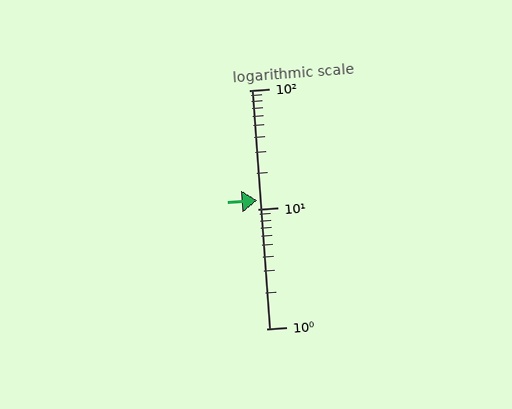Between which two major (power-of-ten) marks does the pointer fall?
The pointer is between 10 and 100.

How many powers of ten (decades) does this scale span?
The scale spans 2 decades, from 1 to 100.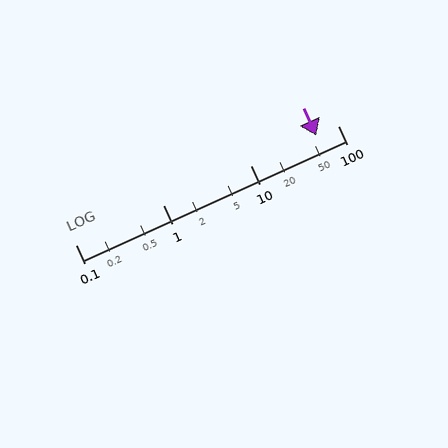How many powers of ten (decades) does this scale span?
The scale spans 3 decades, from 0.1 to 100.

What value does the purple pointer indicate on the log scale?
The pointer indicates approximately 57.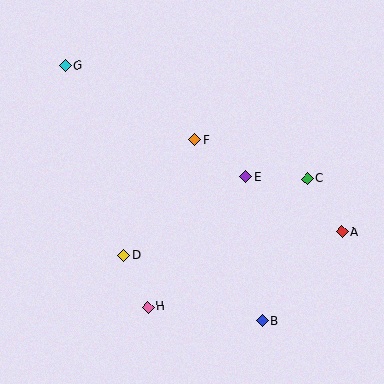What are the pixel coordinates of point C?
Point C is at (307, 179).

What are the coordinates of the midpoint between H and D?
The midpoint between H and D is at (136, 281).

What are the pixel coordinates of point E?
Point E is at (246, 177).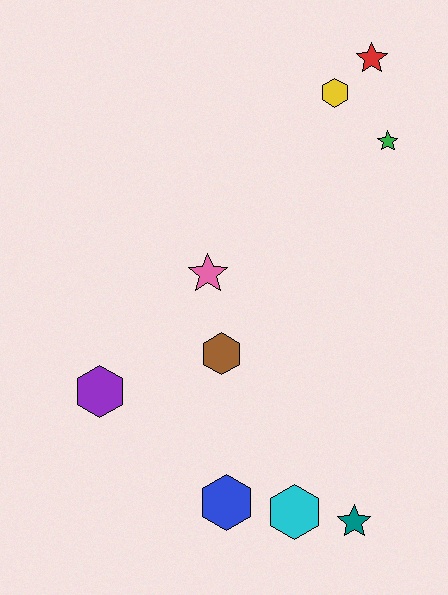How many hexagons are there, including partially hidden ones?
There are 5 hexagons.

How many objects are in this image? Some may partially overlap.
There are 9 objects.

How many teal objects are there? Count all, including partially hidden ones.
There is 1 teal object.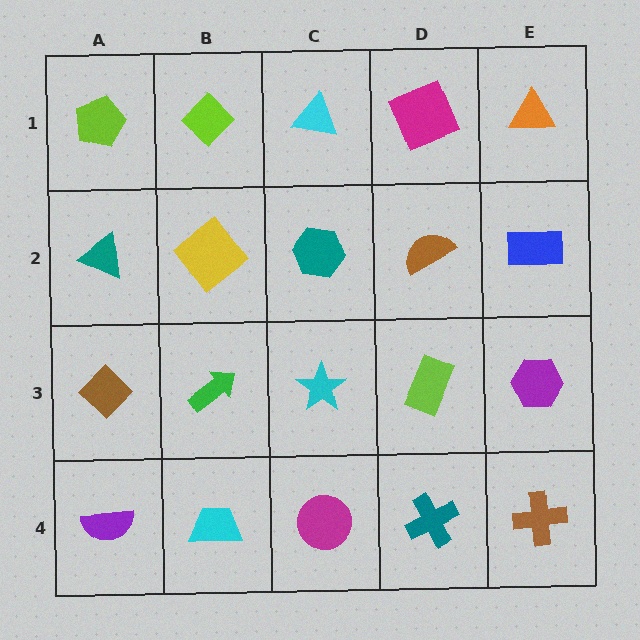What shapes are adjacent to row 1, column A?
A teal triangle (row 2, column A), a lime diamond (row 1, column B).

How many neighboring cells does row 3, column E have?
3.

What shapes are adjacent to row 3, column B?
A yellow diamond (row 2, column B), a cyan trapezoid (row 4, column B), a brown diamond (row 3, column A), a cyan star (row 3, column C).